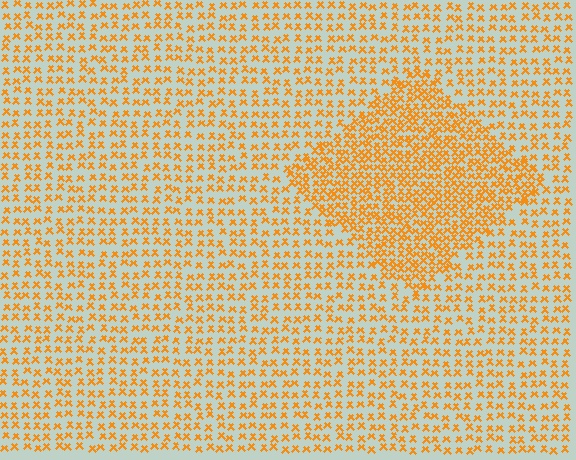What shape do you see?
I see a diamond.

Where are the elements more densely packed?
The elements are more densely packed inside the diamond boundary.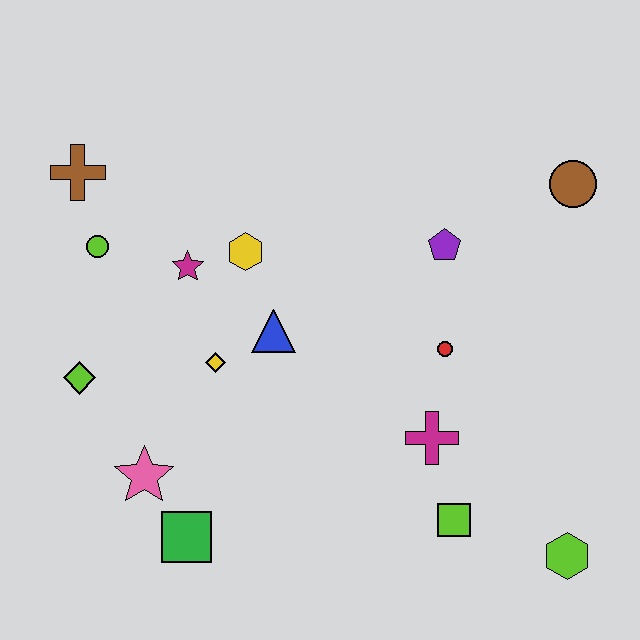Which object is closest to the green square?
The pink star is closest to the green square.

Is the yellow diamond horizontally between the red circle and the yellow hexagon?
No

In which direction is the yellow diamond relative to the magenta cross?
The yellow diamond is to the left of the magenta cross.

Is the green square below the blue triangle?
Yes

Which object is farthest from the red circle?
The brown cross is farthest from the red circle.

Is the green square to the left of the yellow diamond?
Yes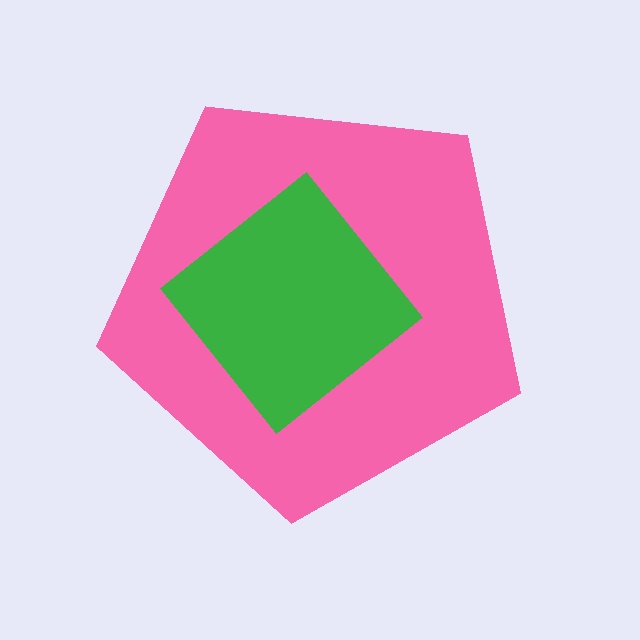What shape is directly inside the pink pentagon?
The green diamond.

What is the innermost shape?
The green diamond.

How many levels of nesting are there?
2.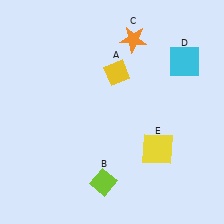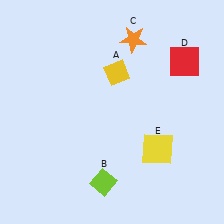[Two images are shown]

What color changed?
The square (D) changed from cyan in Image 1 to red in Image 2.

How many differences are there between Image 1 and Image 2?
There is 1 difference between the two images.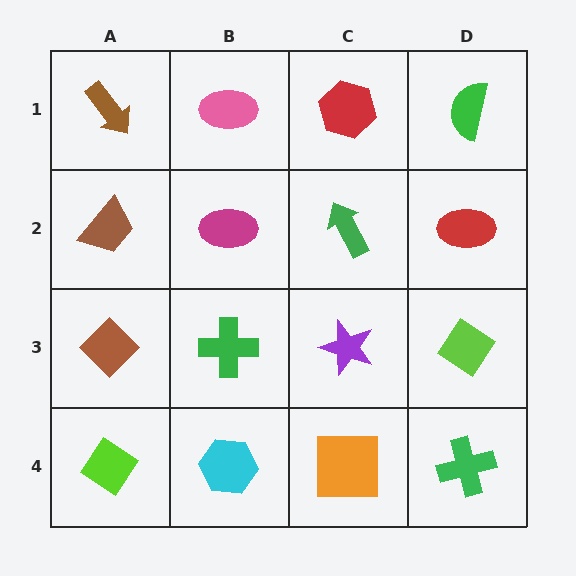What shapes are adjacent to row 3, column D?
A red ellipse (row 2, column D), a green cross (row 4, column D), a purple star (row 3, column C).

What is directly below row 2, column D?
A lime diamond.